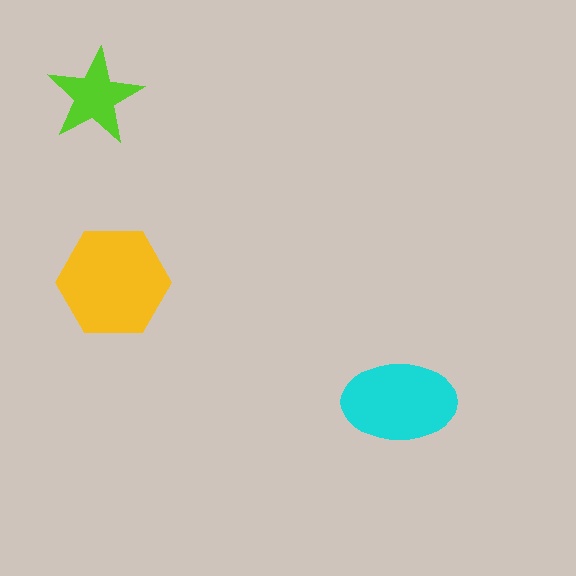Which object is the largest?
The yellow hexagon.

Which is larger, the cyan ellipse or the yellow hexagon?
The yellow hexagon.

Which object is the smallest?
The lime star.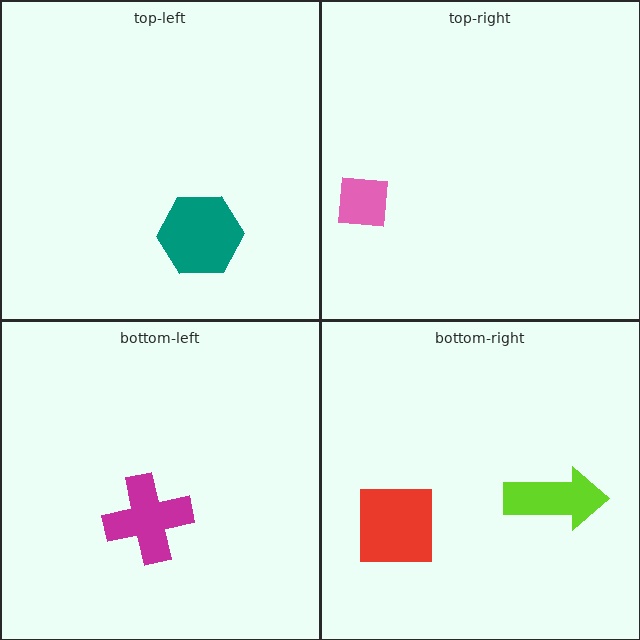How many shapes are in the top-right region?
1.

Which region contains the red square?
The bottom-right region.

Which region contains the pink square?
The top-right region.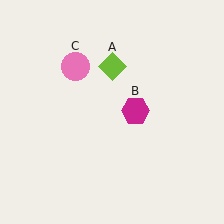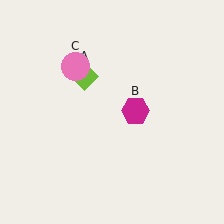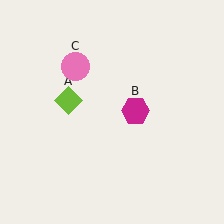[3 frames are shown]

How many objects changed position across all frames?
1 object changed position: lime diamond (object A).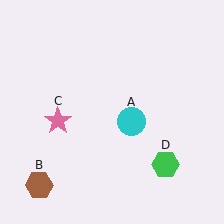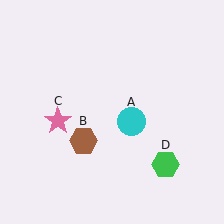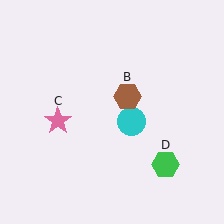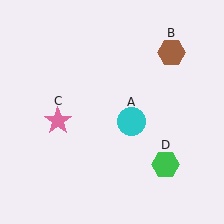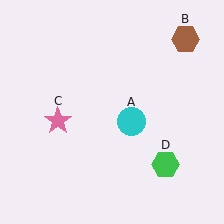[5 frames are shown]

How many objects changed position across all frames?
1 object changed position: brown hexagon (object B).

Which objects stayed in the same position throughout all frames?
Cyan circle (object A) and pink star (object C) and green hexagon (object D) remained stationary.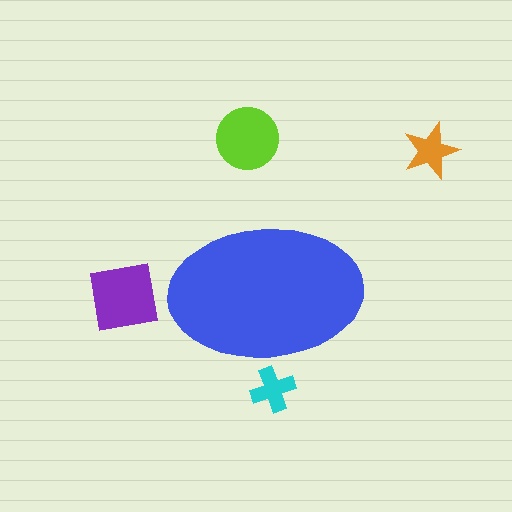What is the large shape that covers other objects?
A blue ellipse.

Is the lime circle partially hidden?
No, the lime circle is fully visible.